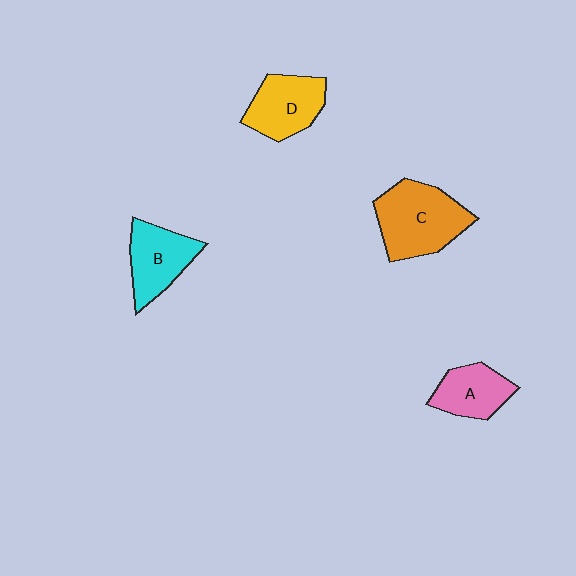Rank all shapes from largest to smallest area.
From largest to smallest: C (orange), D (yellow), B (cyan), A (pink).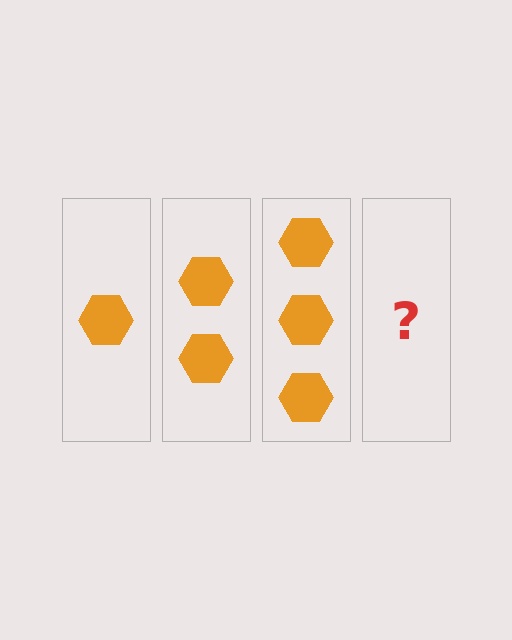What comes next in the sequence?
The next element should be 4 hexagons.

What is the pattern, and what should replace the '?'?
The pattern is that each step adds one more hexagon. The '?' should be 4 hexagons.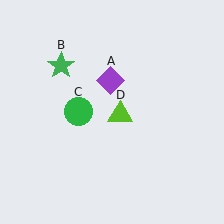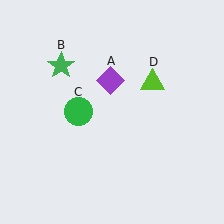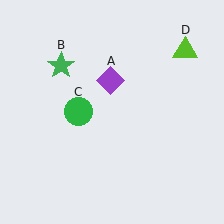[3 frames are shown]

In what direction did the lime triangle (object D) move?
The lime triangle (object D) moved up and to the right.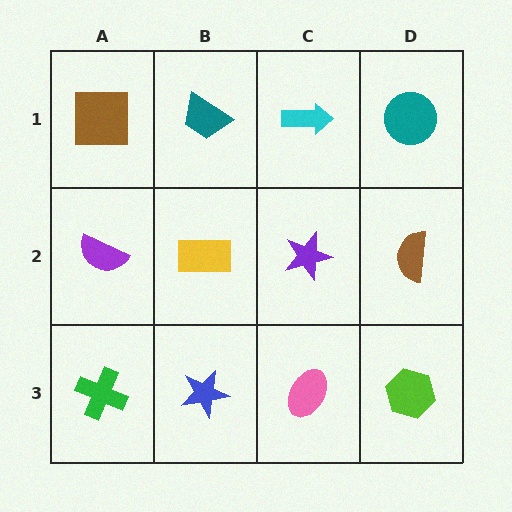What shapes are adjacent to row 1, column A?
A purple semicircle (row 2, column A), a teal trapezoid (row 1, column B).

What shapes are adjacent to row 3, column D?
A brown semicircle (row 2, column D), a pink ellipse (row 3, column C).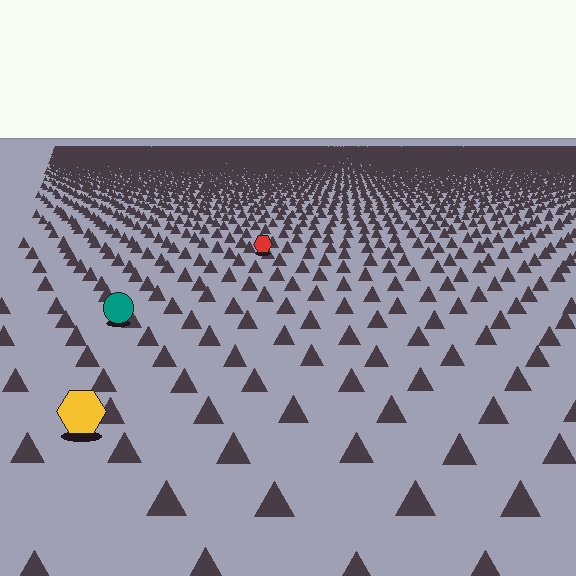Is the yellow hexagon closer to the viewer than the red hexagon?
Yes. The yellow hexagon is closer — you can tell from the texture gradient: the ground texture is coarser near it.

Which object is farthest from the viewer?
The red hexagon is farthest from the viewer. It appears smaller and the ground texture around it is denser.